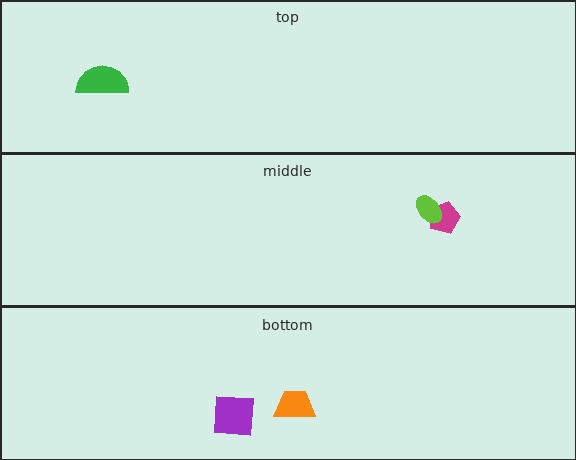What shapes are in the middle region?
The magenta pentagon, the lime ellipse.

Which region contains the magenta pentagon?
The middle region.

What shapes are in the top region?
The green semicircle.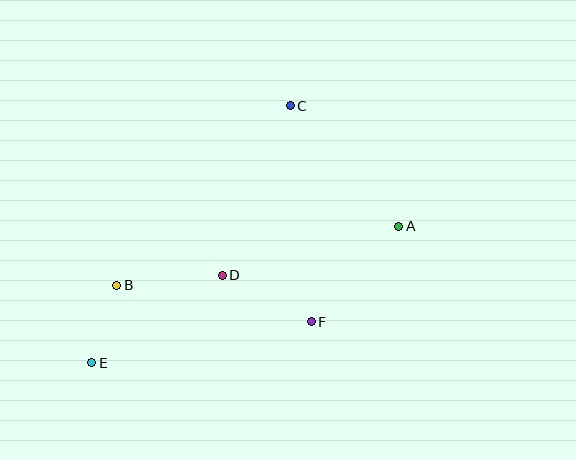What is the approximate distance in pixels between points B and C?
The distance between B and C is approximately 250 pixels.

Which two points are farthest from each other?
Points A and E are farthest from each other.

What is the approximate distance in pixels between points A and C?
The distance between A and C is approximately 162 pixels.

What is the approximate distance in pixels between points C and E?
The distance between C and E is approximately 325 pixels.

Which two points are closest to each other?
Points B and E are closest to each other.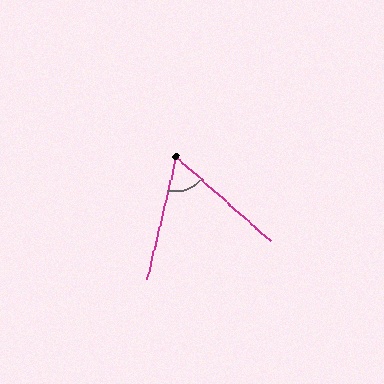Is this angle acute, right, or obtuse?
It is acute.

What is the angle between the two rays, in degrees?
Approximately 61 degrees.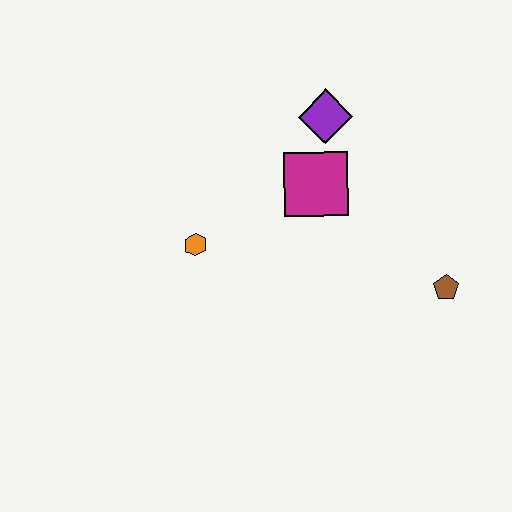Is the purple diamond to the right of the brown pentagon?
No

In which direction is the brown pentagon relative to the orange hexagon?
The brown pentagon is to the right of the orange hexagon.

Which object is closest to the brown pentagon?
The magenta square is closest to the brown pentagon.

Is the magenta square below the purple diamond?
Yes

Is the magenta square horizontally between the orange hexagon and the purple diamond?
Yes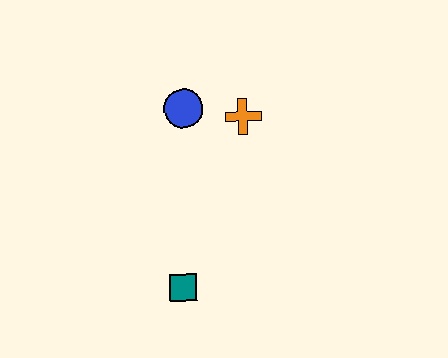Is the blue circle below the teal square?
No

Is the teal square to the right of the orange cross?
No